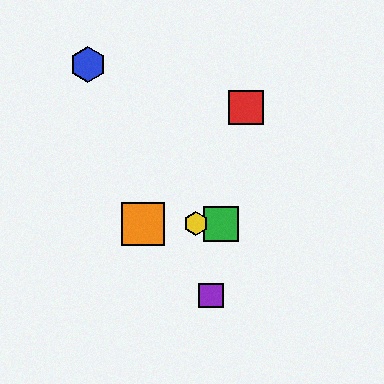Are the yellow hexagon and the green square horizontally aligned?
Yes, both are at y≈224.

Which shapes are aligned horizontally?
The green square, the yellow hexagon, the orange square are aligned horizontally.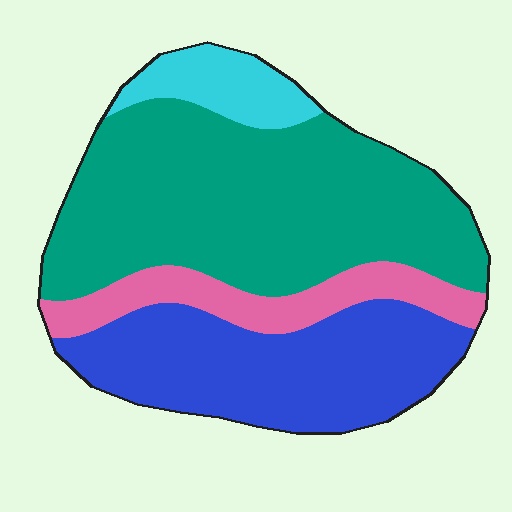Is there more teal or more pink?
Teal.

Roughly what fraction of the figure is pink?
Pink covers roughly 15% of the figure.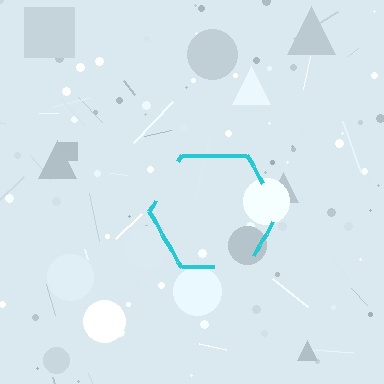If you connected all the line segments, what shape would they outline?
They would outline a hexagon.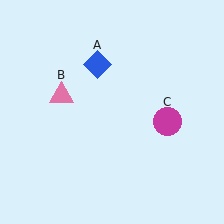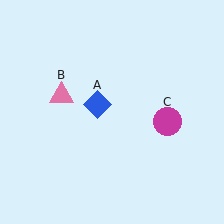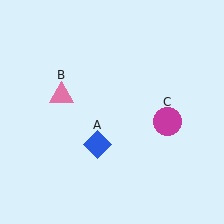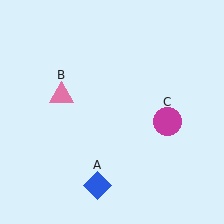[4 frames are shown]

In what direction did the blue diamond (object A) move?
The blue diamond (object A) moved down.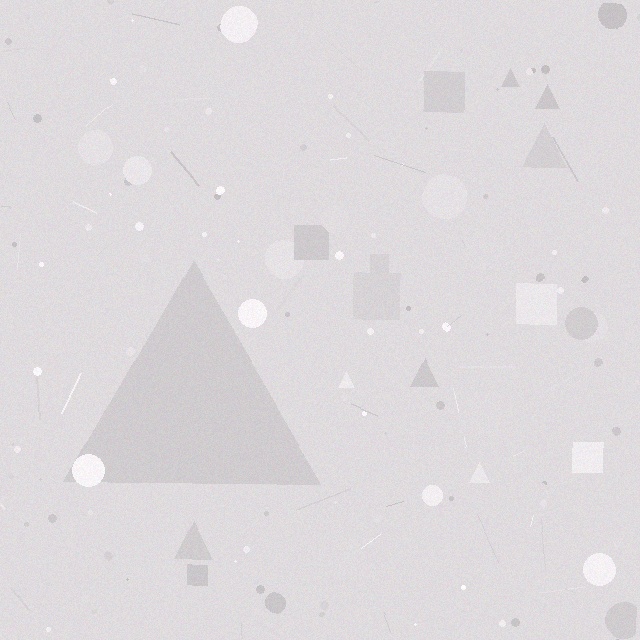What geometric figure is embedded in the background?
A triangle is embedded in the background.